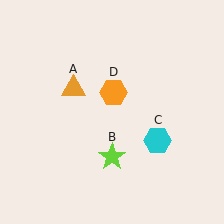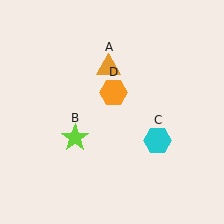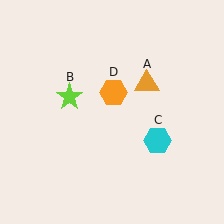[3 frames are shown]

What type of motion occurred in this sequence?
The orange triangle (object A), lime star (object B) rotated clockwise around the center of the scene.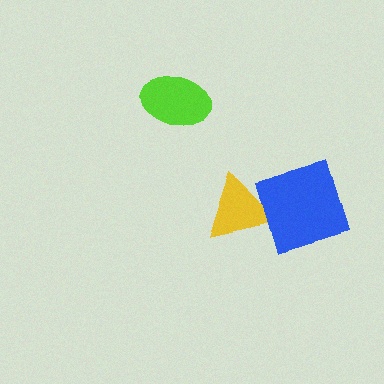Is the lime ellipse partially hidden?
No, no other shape covers it.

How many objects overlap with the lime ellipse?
0 objects overlap with the lime ellipse.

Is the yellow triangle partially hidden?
Yes, it is partially covered by another shape.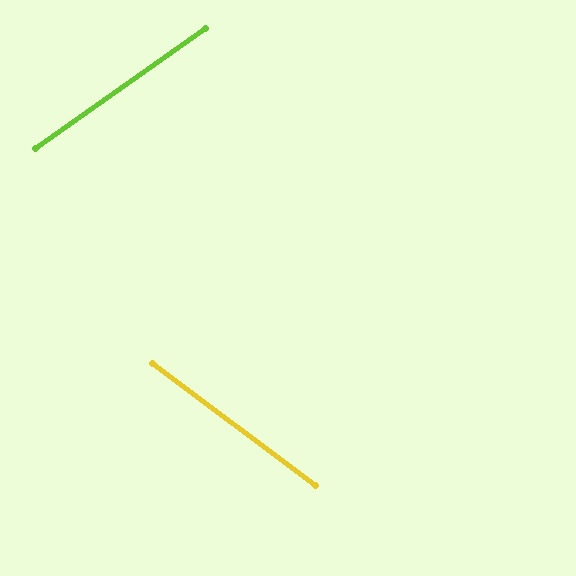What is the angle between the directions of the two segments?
Approximately 72 degrees.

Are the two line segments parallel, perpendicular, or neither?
Neither parallel nor perpendicular — they differ by about 72°.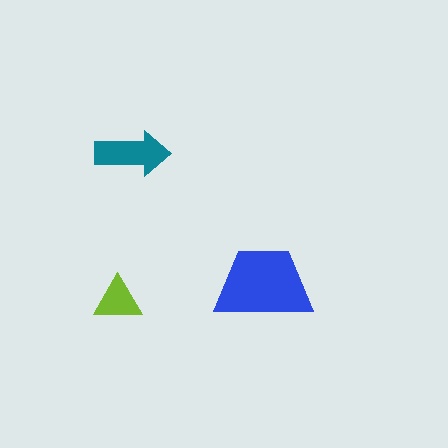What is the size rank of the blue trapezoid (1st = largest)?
1st.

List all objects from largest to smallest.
The blue trapezoid, the teal arrow, the lime triangle.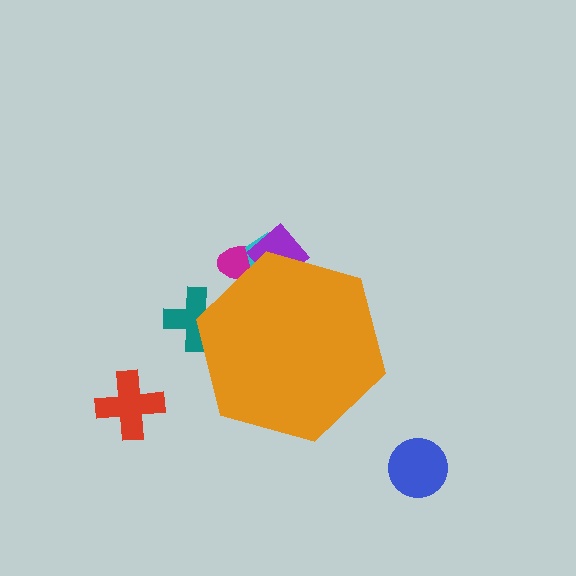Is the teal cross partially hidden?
Yes, the teal cross is partially hidden behind the orange hexagon.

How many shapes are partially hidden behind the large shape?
4 shapes are partially hidden.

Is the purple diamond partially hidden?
Yes, the purple diamond is partially hidden behind the orange hexagon.